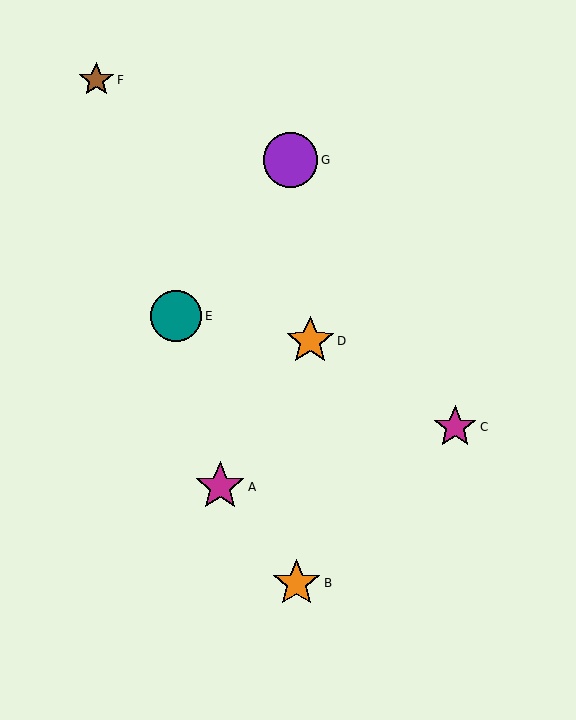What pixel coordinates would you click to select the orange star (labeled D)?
Click at (310, 341) to select the orange star D.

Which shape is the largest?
The purple circle (labeled G) is the largest.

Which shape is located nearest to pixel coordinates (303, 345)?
The orange star (labeled D) at (310, 341) is nearest to that location.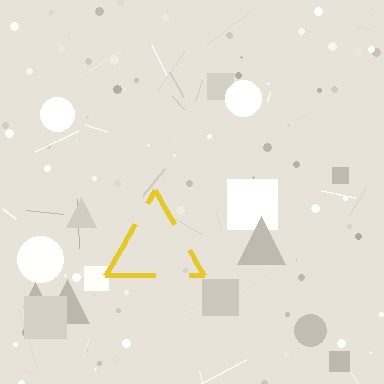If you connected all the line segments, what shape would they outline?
They would outline a triangle.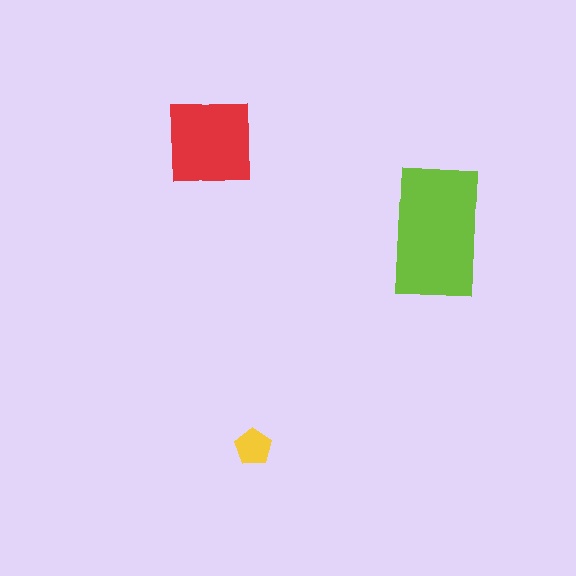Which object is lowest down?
The yellow pentagon is bottommost.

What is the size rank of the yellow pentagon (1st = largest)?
3rd.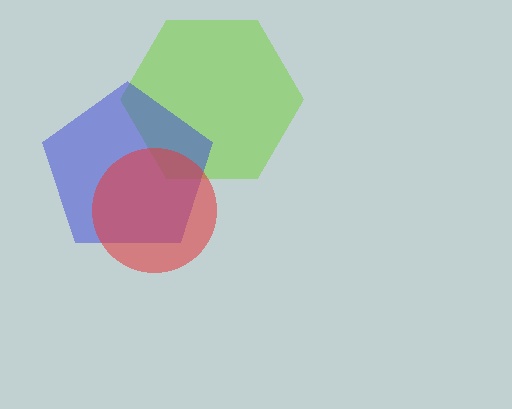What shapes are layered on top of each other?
The layered shapes are: a lime hexagon, a blue pentagon, a red circle.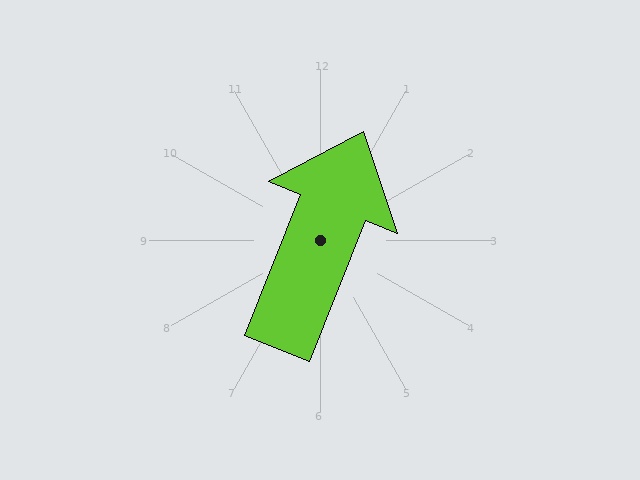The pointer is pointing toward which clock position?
Roughly 1 o'clock.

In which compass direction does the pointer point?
North.